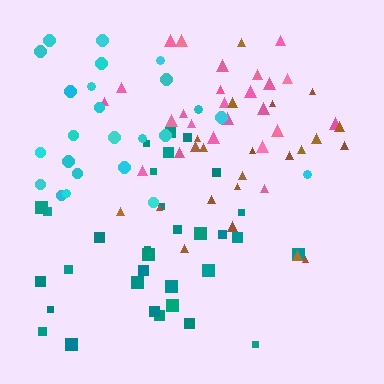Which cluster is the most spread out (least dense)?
Brown.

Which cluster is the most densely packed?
Pink.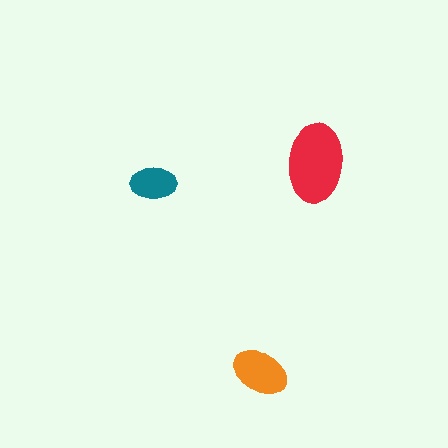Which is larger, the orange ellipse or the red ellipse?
The red one.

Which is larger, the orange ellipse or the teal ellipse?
The orange one.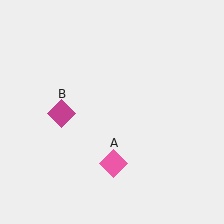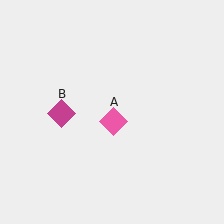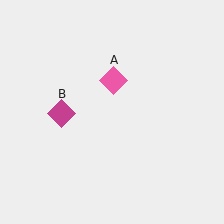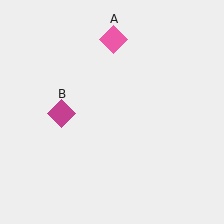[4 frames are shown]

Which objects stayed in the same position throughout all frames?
Magenta diamond (object B) remained stationary.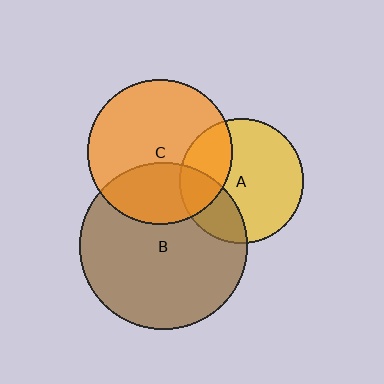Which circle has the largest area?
Circle B (brown).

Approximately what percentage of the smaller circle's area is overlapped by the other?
Approximately 35%.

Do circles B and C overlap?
Yes.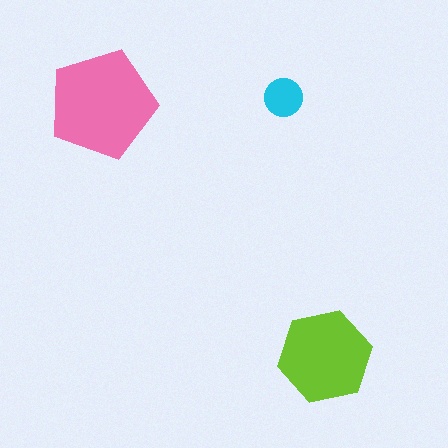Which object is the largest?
The pink pentagon.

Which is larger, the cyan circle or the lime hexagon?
The lime hexagon.